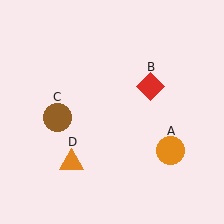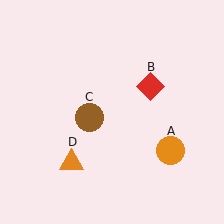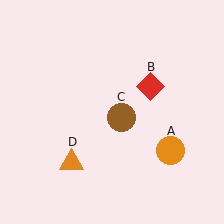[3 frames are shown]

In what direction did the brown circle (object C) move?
The brown circle (object C) moved right.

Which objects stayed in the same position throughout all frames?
Orange circle (object A) and red diamond (object B) and orange triangle (object D) remained stationary.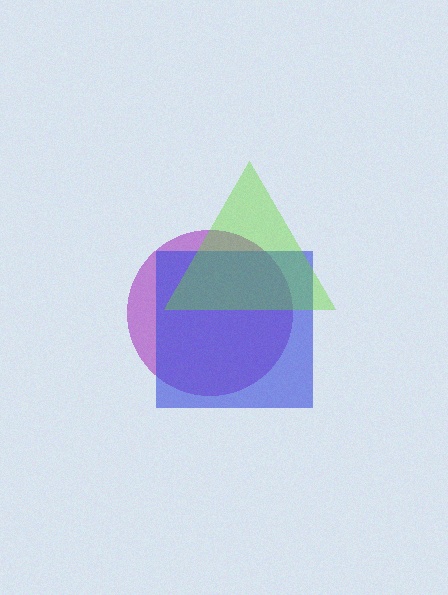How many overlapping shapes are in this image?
There are 3 overlapping shapes in the image.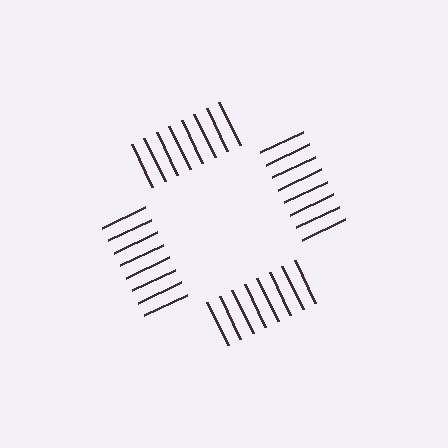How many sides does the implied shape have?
4 sides — the line-ends trace a square.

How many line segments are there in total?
32 — 8 along each of the 4 edges.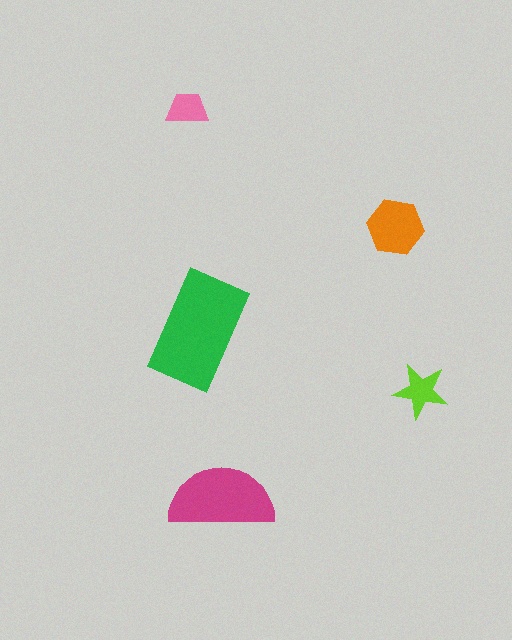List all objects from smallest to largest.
The pink trapezoid, the lime star, the orange hexagon, the magenta semicircle, the green rectangle.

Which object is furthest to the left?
The pink trapezoid is leftmost.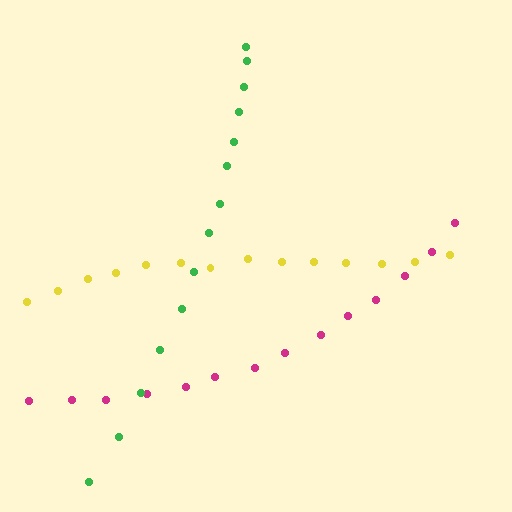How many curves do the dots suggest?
There are 3 distinct paths.